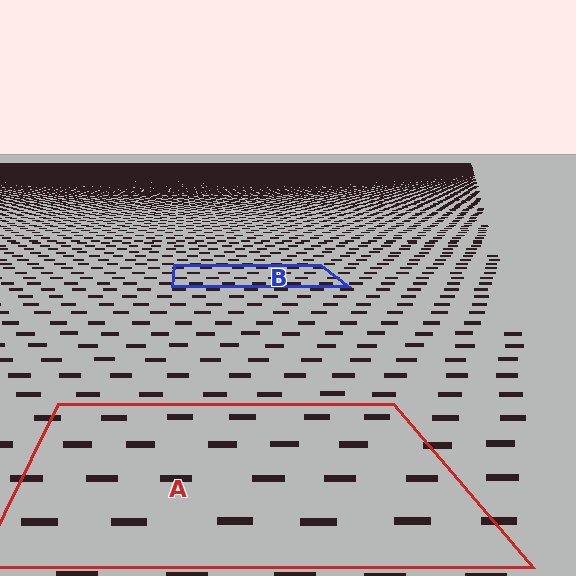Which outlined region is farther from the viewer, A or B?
Region B is farther from the viewer — the texture elements inside it appear smaller and more densely packed.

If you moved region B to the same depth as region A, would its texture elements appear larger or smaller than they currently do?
They would appear larger. At a closer depth, the same texture elements are projected at a bigger on-screen size.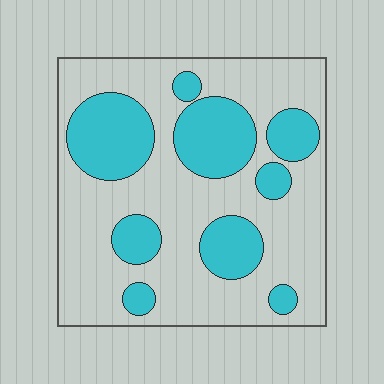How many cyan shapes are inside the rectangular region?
9.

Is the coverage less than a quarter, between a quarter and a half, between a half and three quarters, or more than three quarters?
Between a quarter and a half.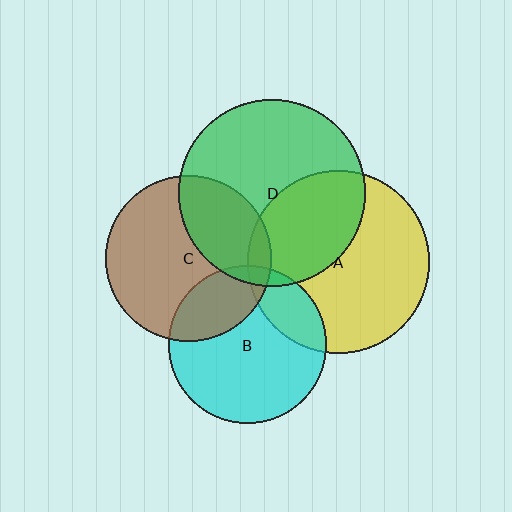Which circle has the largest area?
Circle D (green).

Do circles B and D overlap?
Yes.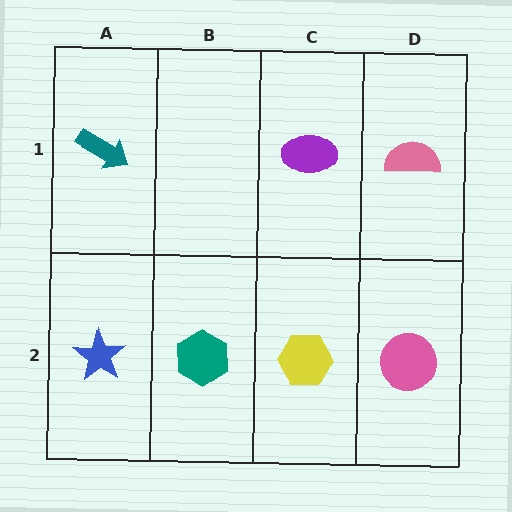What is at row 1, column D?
A pink semicircle.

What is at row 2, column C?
A yellow hexagon.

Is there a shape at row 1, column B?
No, that cell is empty.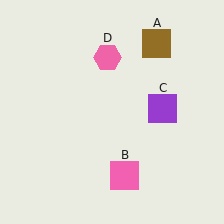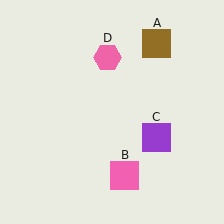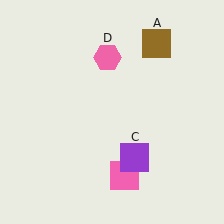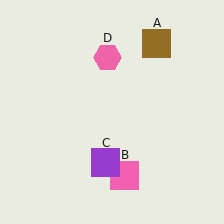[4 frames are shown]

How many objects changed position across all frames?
1 object changed position: purple square (object C).